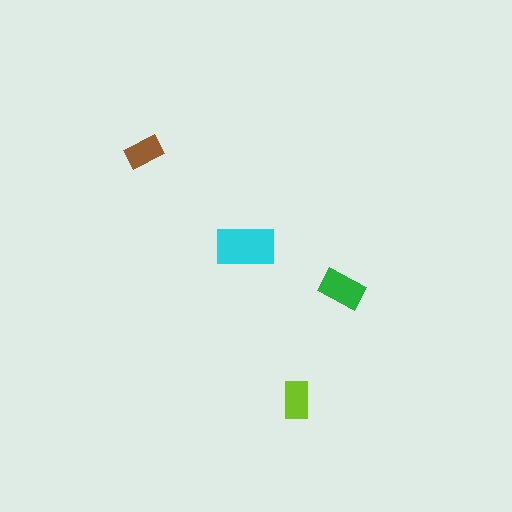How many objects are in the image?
There are 4 objects in the image.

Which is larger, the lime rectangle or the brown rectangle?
The lime one.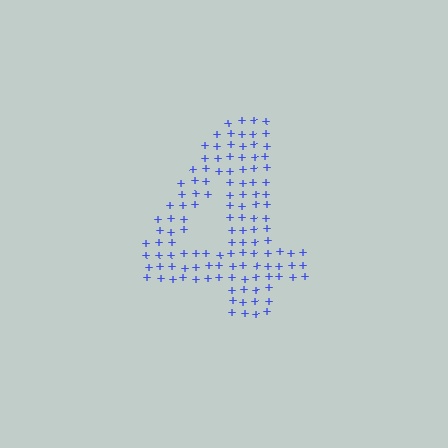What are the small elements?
The small elements are plus signs.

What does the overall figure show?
The overall figure shows the digit 4.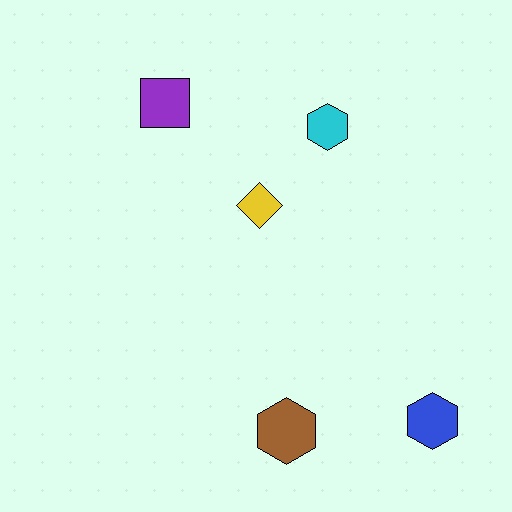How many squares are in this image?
There is 1 square.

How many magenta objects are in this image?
There are no magenta objects.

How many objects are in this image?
There are 5 objects.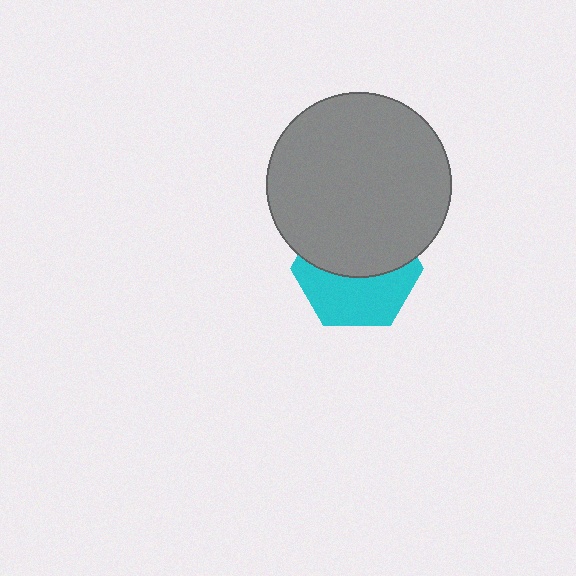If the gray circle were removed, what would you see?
You would see the complete cyan hexagon.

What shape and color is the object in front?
The object in front is a gray circle.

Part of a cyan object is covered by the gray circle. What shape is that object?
It is a hexagon.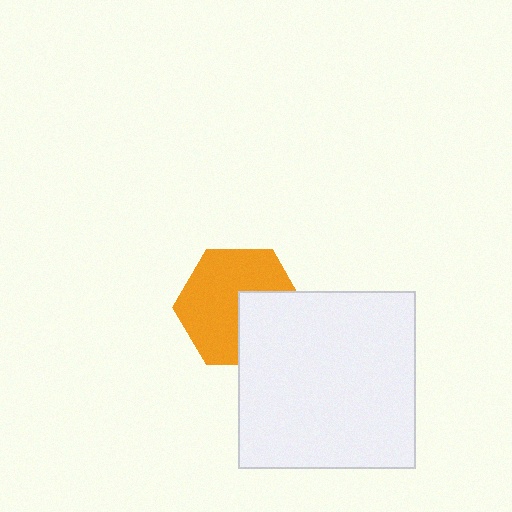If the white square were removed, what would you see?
You would see the complete orange hexagon.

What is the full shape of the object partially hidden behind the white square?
The partially hidden object is an orange hexagon.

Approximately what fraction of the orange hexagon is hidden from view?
Roughly 35% of the orange hexagon is hidden behind the white square.